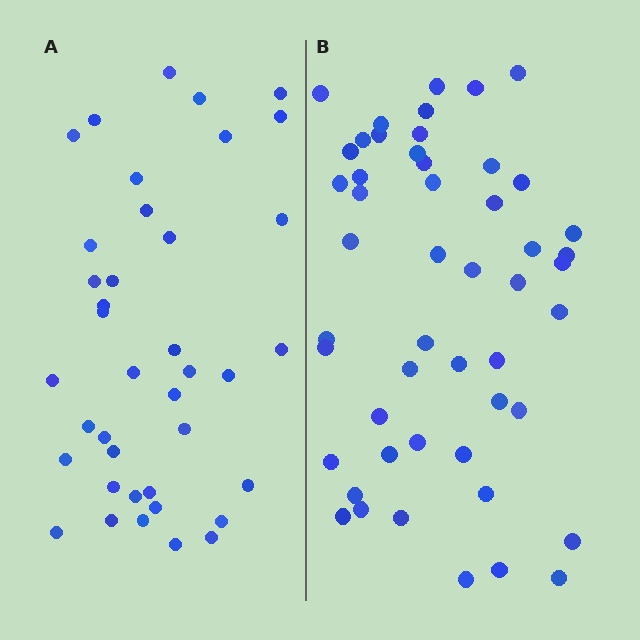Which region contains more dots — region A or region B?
Region B (the right region) has more dots.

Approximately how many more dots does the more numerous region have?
Region B has roughly 12 or so more dots than region A.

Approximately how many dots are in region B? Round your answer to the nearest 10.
About 50 dots.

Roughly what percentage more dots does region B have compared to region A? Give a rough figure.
About 30% more.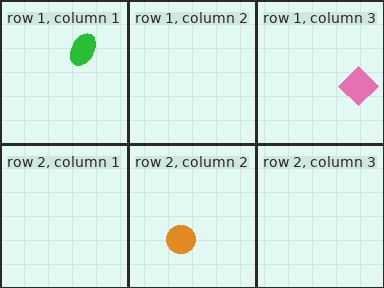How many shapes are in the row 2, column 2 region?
1.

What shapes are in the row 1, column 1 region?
The green ellipse.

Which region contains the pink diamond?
The row 1, column 3 region.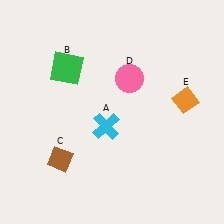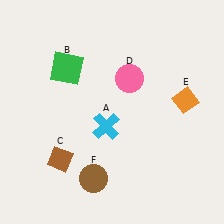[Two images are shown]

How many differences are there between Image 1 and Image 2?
There is 1 difference between the two images.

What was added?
A brown circle (F) was added in Image 2.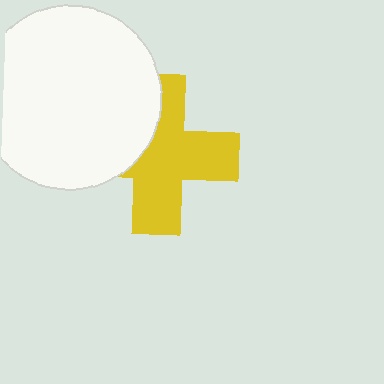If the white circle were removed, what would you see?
You would see the complete yellow cross.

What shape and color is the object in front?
The object in front is a white circle.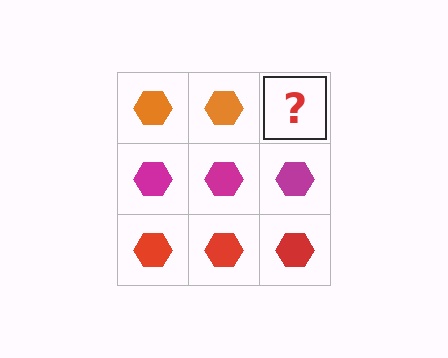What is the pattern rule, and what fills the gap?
The rule is that each row has a consistent color. The gap should be filled with an orange hexagon.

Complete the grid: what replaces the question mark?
The question mark should be replaced with an orange hexagon.